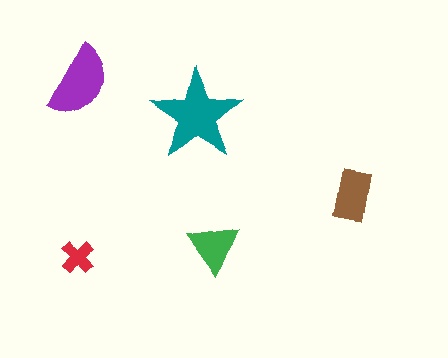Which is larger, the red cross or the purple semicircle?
The purple semicircle.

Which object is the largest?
The teal star.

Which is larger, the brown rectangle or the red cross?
The brown rectangle.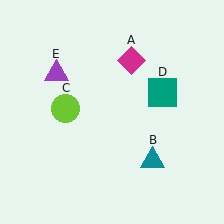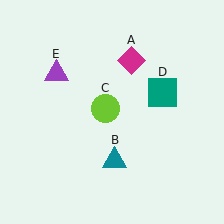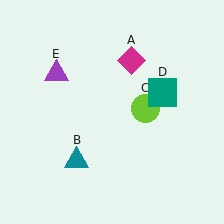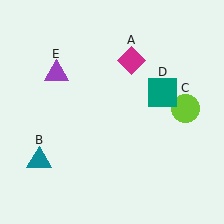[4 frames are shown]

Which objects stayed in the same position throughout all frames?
Magenta diamond (object A) and teal square (object D) and purple triangle (object E) remained stationary.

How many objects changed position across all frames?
2 objects changed position: teal triangle (object B), lime circle (object C).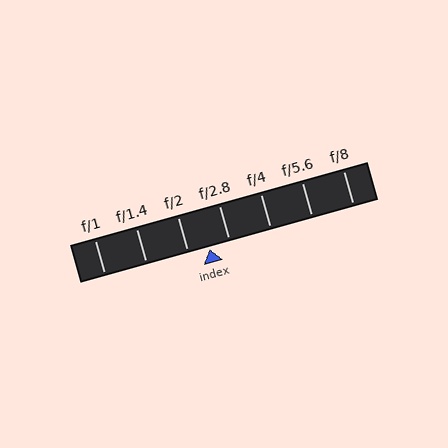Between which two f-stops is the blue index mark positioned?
The index mark is between f/2 and f/2.8.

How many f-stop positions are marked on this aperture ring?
There are 7 f-stop positions marked.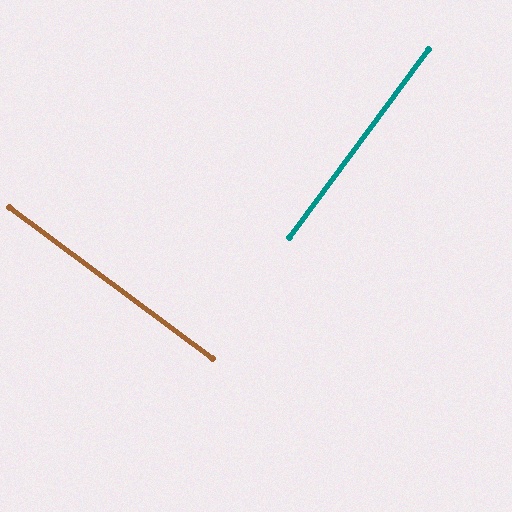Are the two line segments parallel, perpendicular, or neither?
Perpendicular — they meet at approximately 90°.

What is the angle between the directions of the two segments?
Approximately 90 degrees.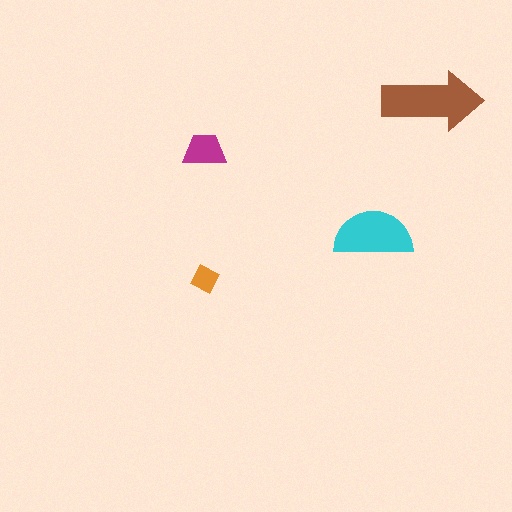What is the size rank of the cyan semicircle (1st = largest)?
2nd.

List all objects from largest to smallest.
The brown arrow, the cyan semicircle, the magenta trapezoid, the orange diamond.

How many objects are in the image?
There are 4 objects in the image.